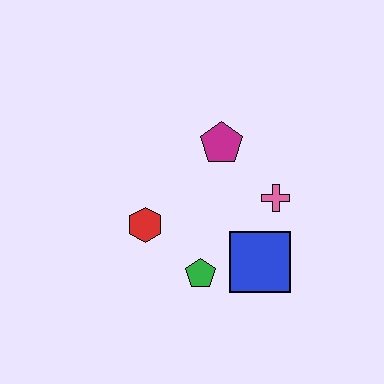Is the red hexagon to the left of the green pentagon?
Yes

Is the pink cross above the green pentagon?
Yes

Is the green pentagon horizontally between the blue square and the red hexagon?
Yes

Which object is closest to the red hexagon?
The green pentagon is closest to the red hexagon.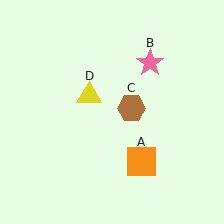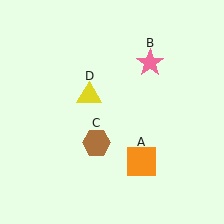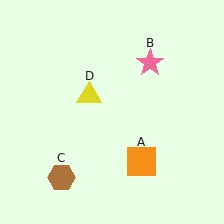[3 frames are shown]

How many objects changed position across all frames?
1 object changed position: brown hexagon (object C).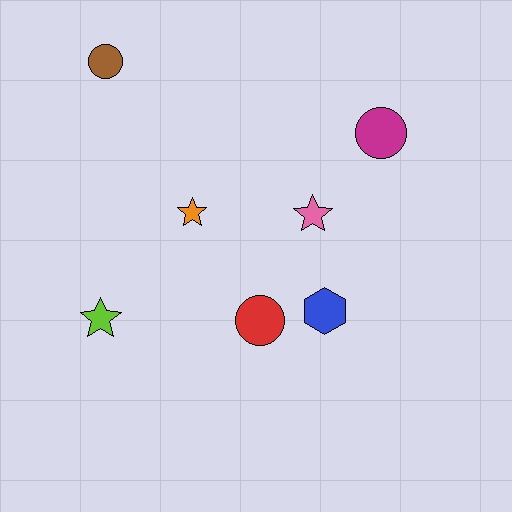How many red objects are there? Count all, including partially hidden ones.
There is 1 red object.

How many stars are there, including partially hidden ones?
There are 3 stars.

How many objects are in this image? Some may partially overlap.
There are 7 objects.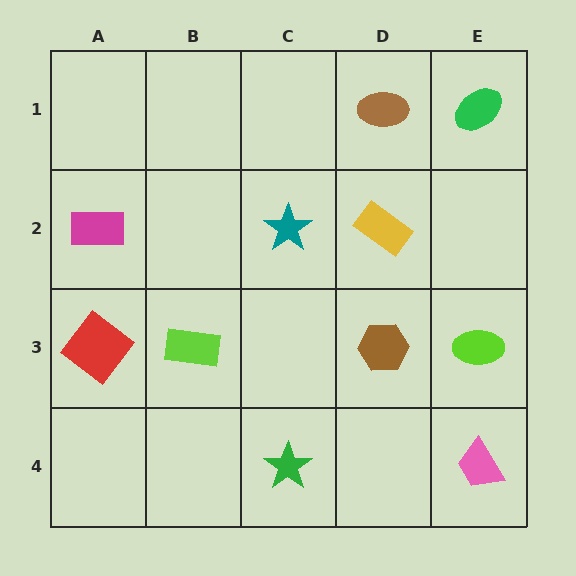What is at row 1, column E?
A green ellipse.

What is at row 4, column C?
A green star.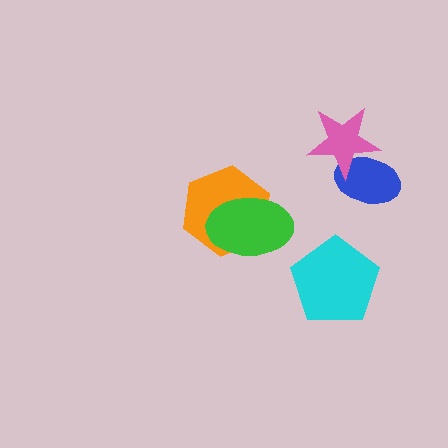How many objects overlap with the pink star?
1 object overlaps with the pink star.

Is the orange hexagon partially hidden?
Yes, it is partially covered by another shape.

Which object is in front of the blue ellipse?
The pink star is in front of the blue ellipse.